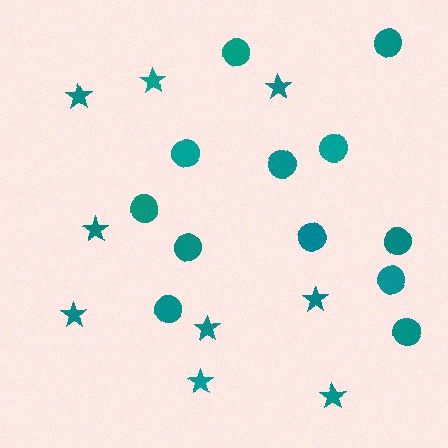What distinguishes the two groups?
There are 2 groups: one group of stars (9) and one group of circles (12).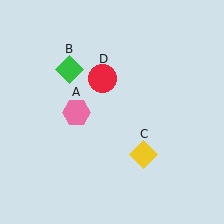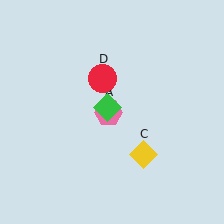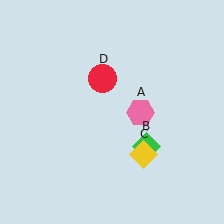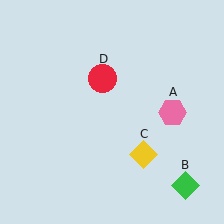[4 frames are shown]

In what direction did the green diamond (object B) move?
The green diamond (object B) moved down and to the right.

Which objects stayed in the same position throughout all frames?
Yellow diamond (object C) and red circle (object D) remained stationary.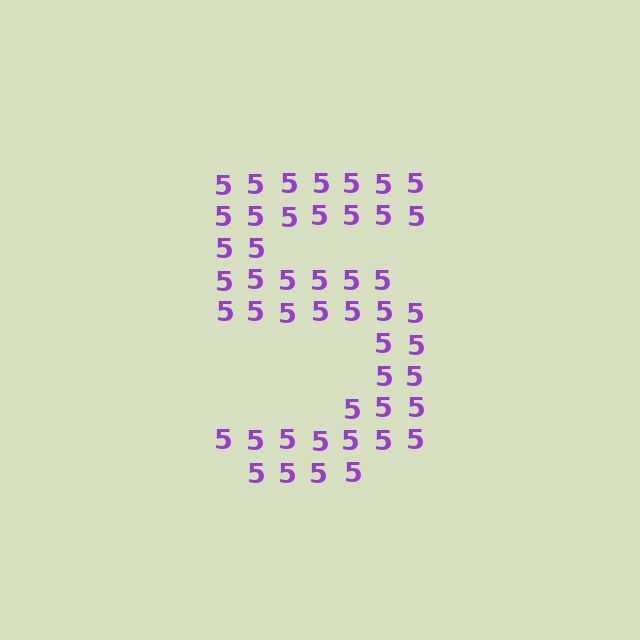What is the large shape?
The large shape is the digit 5.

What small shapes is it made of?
It is made of small digit 5's.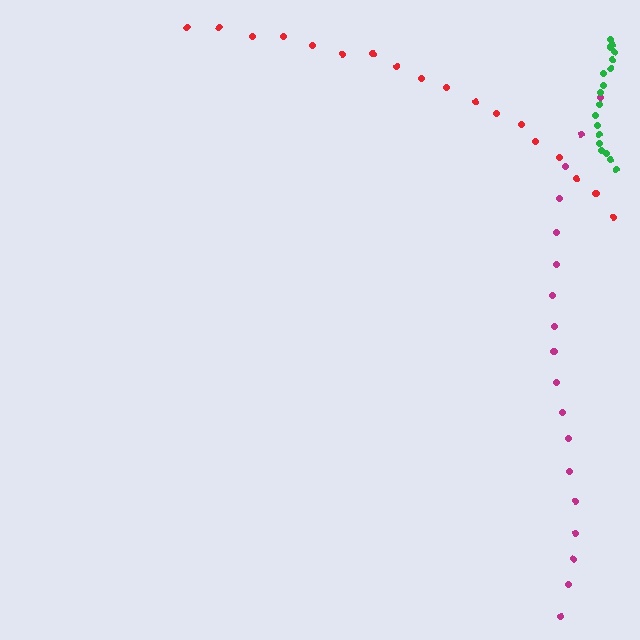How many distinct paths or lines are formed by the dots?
There are 3 distinct paths.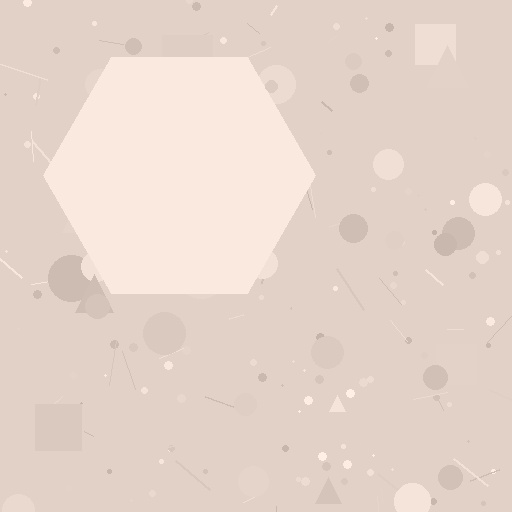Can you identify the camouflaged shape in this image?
The camouflaged shape is a hexagon.